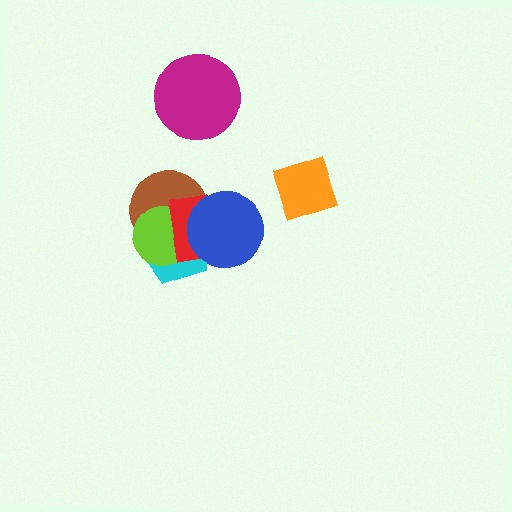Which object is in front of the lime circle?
The red rectangle is in front of the lime circle.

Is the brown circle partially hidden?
Yes, it is partially covered by another shape.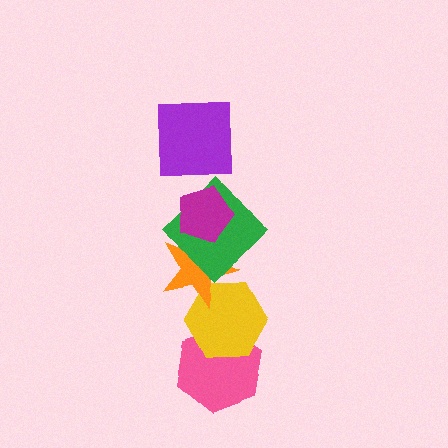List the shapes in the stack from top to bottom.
From top to bottom: the purple square, the magenta pentagon, the green diamond, the orange star, the yellow hexagon, the pink hexagon.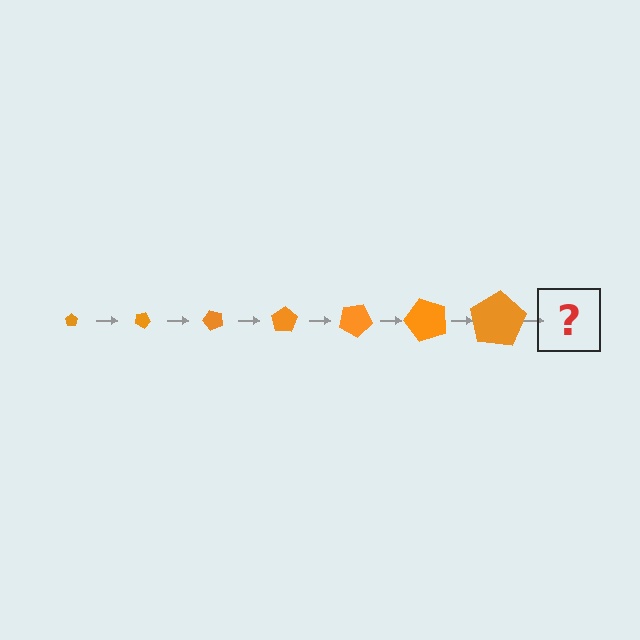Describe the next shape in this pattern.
It should be a pentagon, larger than the previous one and rotated 175 degrees from the start.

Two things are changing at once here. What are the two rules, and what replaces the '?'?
The two rules are that the pentagon grows larger each step and it rotates 25 degrees each step. The '?' should be a pentagon, larger than the previous one and rotated 175 degrees from the start.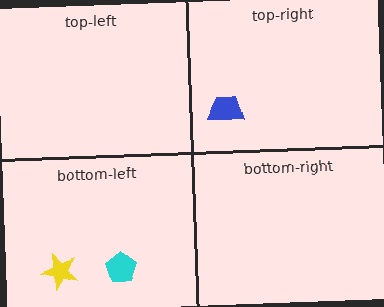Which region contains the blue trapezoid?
The top-right region.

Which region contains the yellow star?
The bottom-left region.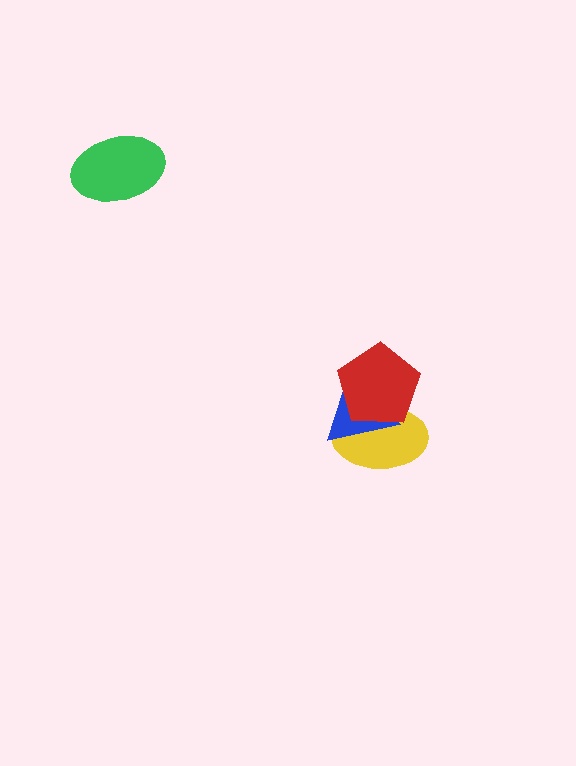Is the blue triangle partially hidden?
Yes, it is partially covered by another shape.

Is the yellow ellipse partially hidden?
Yes, it is partially covered by another shape.